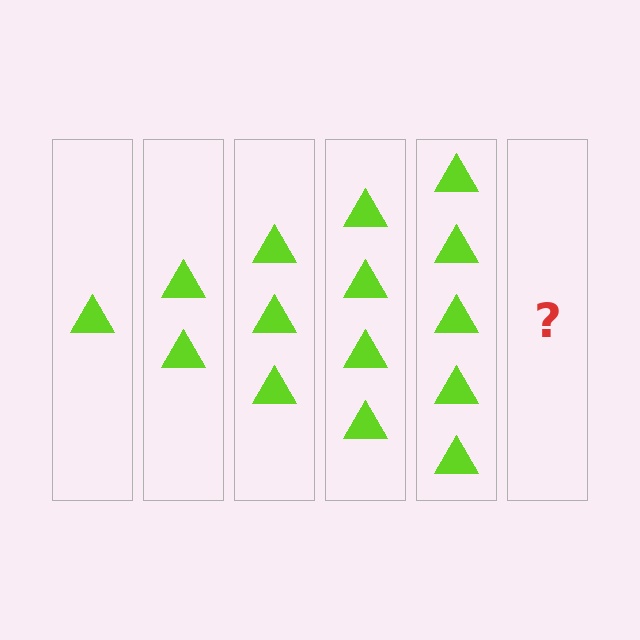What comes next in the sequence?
The next element should be 6 triangles.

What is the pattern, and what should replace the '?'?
The pattern is that each step adds one more triangle. The '?' should be 6 triangles.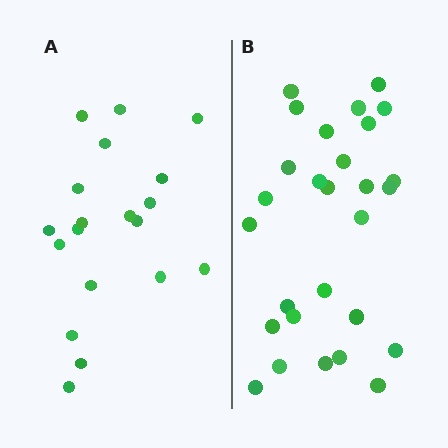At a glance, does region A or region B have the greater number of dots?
Region B (the right region) has more dots.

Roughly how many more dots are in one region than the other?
Region B has roughly 8 or so more dots than region A.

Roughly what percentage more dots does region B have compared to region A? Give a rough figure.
About 45% more.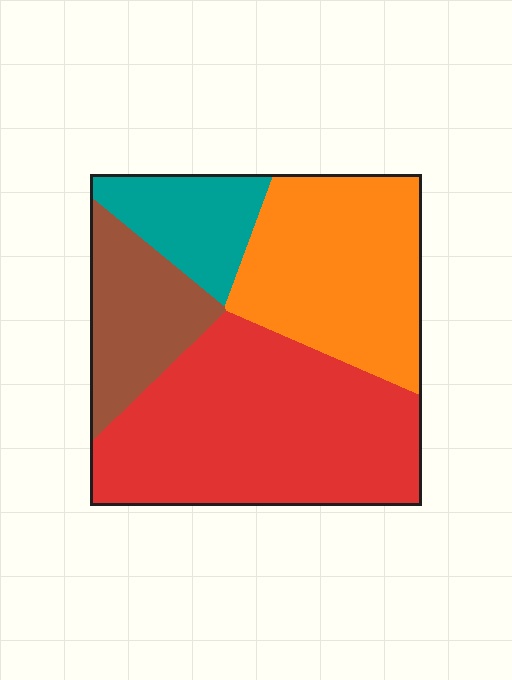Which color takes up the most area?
Red, at roughly 45%.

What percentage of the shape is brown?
Brown takes up about one sixth (1/6) of the shape.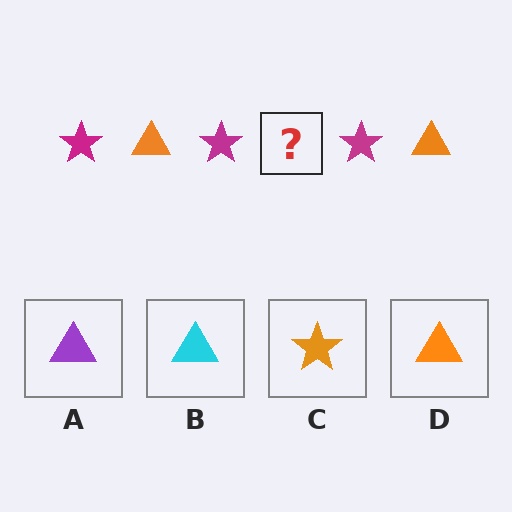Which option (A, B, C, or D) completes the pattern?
D.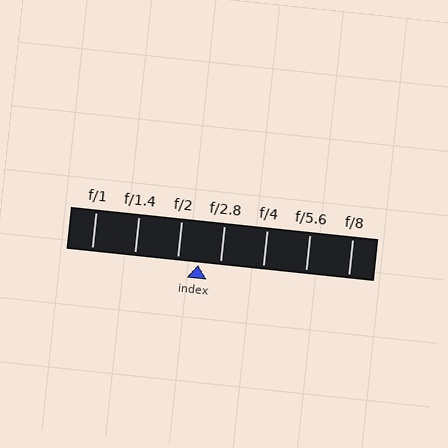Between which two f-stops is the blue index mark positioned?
The index mark is between f/2 and f/2.8.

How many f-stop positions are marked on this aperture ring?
There are 7 f-stop positions marked.